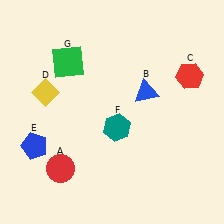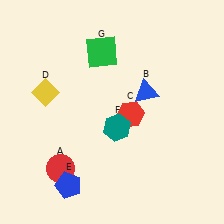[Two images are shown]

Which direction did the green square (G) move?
The green square (G) moved right.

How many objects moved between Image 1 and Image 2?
3 objects moved between the two images.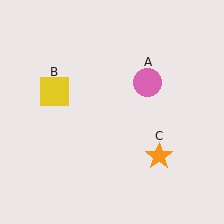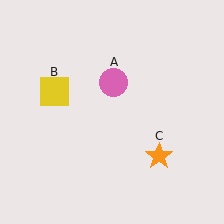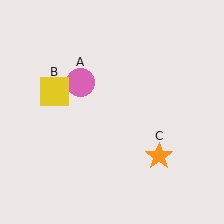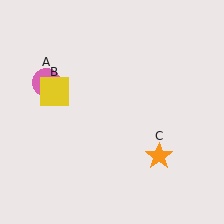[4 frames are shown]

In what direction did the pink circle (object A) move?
The pink circle (object A) moved left.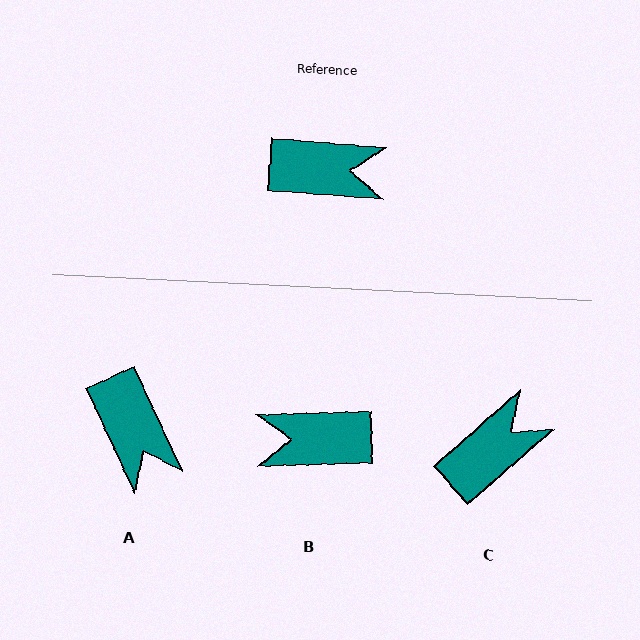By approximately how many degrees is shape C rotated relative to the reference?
Approximately 46 degrees counter-clockwise.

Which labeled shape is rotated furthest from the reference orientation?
B, about 174 degrees away.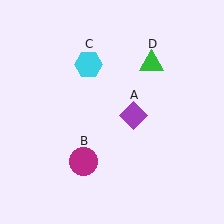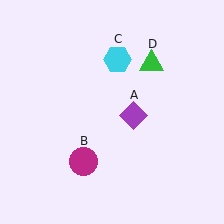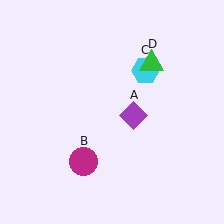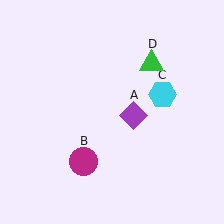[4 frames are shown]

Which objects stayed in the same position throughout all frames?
Purple diamond (object A) and magenta circle (object B) and green triangle (object D) remained stationary.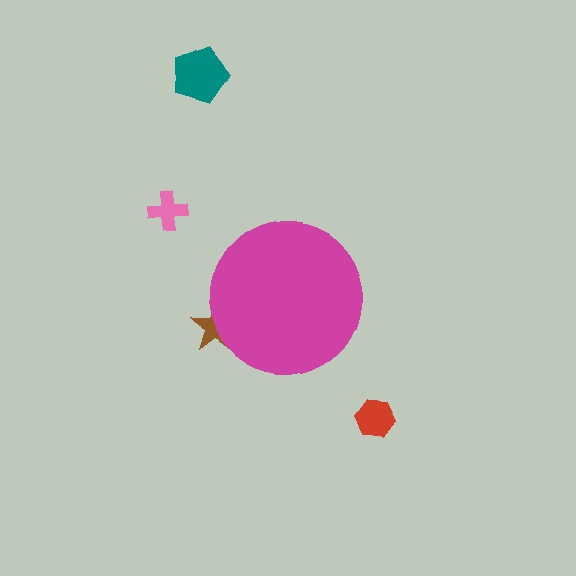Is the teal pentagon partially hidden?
No, the teal pentagon is fully visible.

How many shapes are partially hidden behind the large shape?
1 shape is partially hidden.